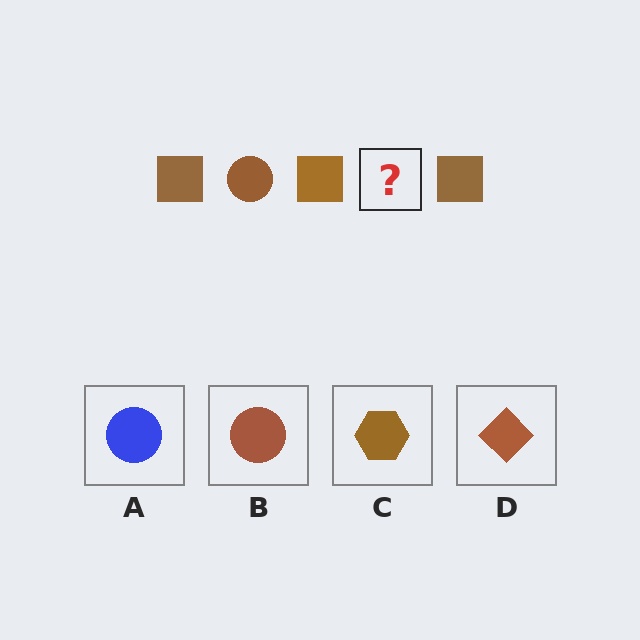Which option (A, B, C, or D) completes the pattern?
B.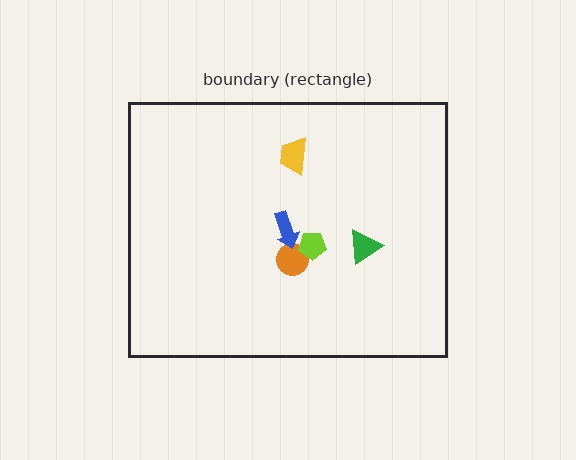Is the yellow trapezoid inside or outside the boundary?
Inside.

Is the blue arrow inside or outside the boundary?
Inside.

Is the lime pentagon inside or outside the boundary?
Inside.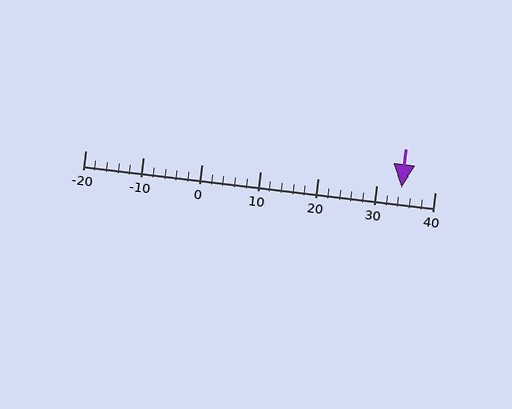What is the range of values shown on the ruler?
The ruler shows values from -20 to 40.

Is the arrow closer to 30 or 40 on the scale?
The arrow is closer to 30.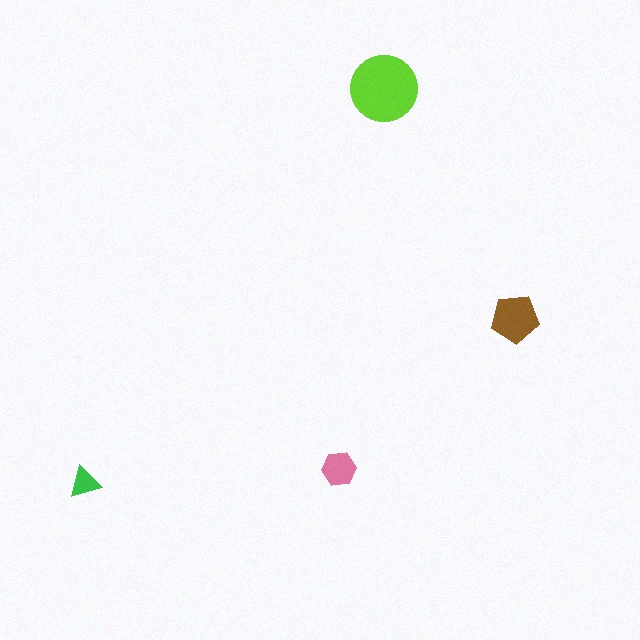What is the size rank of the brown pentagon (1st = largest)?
2nd.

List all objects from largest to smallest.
The lime circle, the brown pentagon, the pink hexagon, the green triangle.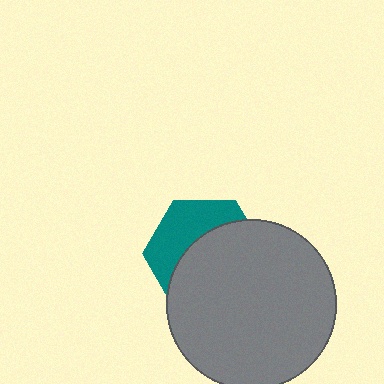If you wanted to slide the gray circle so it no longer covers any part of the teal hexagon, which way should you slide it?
Slide it toward the lower-right — that is the most direct way to separate the two shapes.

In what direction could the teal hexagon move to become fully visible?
The teal hexagon could move toward the upper-left. That would shift it out from behind the gray circle entirely.